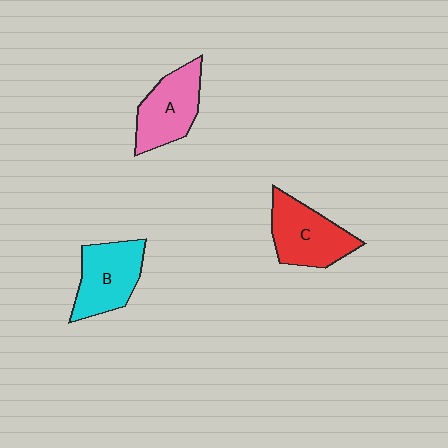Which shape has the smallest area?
Shape A (pink).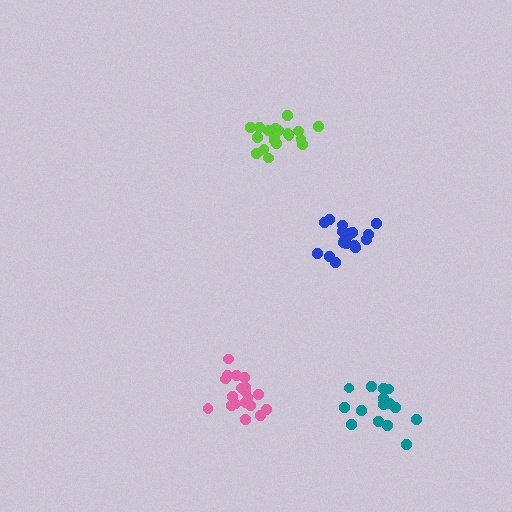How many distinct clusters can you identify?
There are 4 distinct clusters.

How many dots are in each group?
Group 1: 19 dots, Group 2: 19 dots, Group 3: 18 dots, Group 4: 15 dots (71 total).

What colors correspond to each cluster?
The clusters are colored: lime, pink, blue, teal.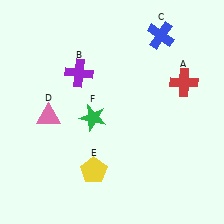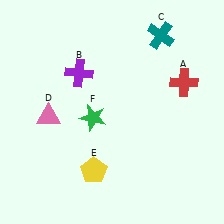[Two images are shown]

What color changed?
The cross (C) changed from blue in Image 1 to teal in Image 2.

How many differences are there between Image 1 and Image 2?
There is 1 difference between the two images.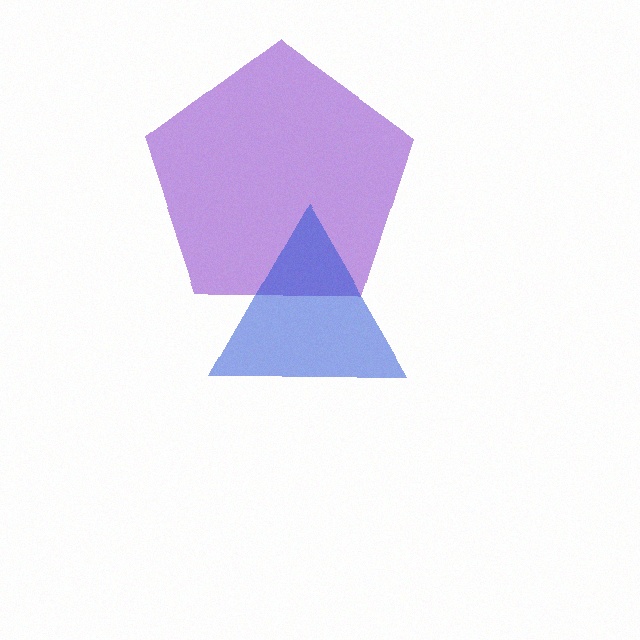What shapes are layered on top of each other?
The layered shapes are: a purple pentagon, a blue triangle.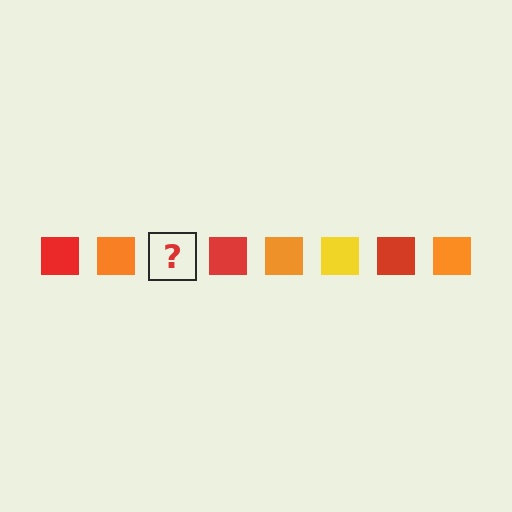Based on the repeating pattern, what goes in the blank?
The blank should be a yellow square.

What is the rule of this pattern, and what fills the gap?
The rule is that the pattern cycles through red, orange, yellow squares. The gap should be filled with a yellow square.